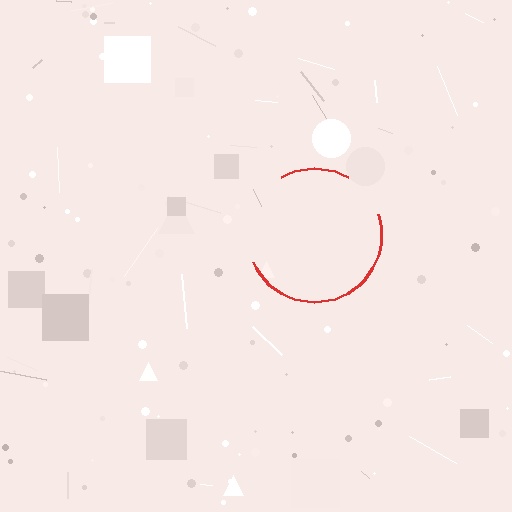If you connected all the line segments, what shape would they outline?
They would outline a circle.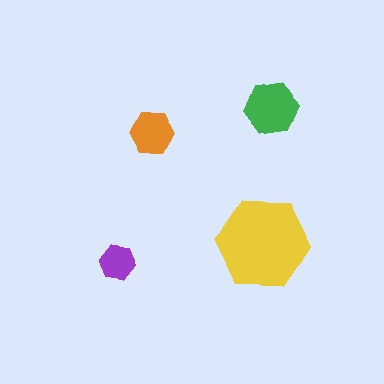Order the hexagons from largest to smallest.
the yellow one, the green one, the orange one, the purple one.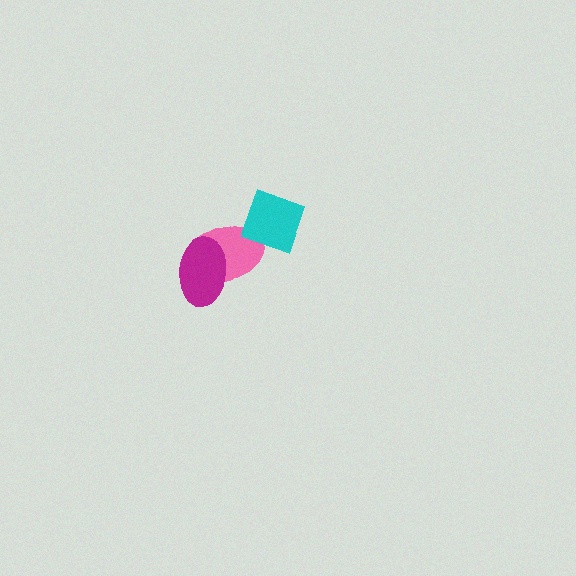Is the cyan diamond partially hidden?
No, no other shape covers it.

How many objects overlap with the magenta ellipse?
1 object overlaps with the magenta ellipse.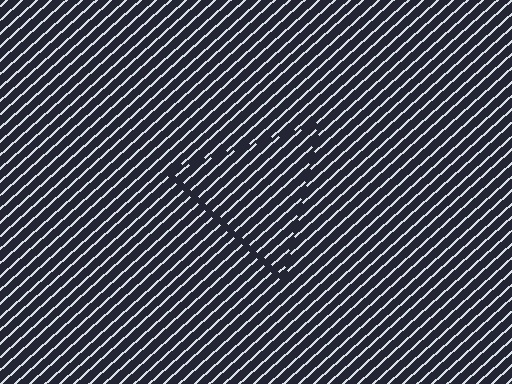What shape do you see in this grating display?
An illusory triangle. The interior of the shape contains the same grating, shifted by half a period — the contour is defined by the phase discontinuity where line-ends from the inner and outer gratings abut.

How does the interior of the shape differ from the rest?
The interior of the shape contains the same grating, shifted by half a period — the contour is defined by the phase discontinuity where line-ends from the inner and outer gratings abut.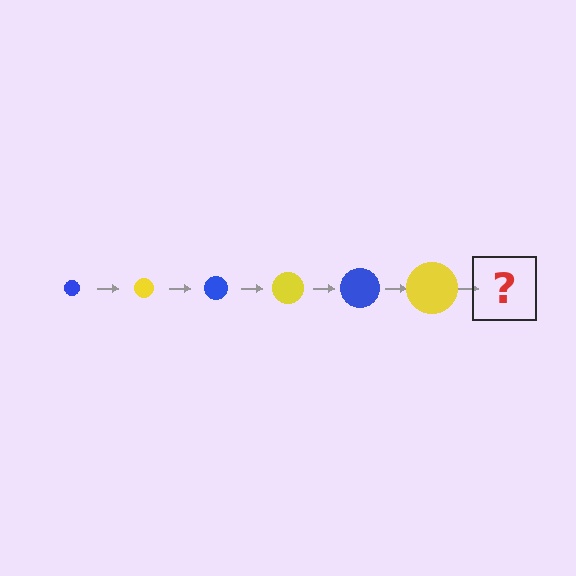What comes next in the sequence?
The next element should be a blue circle, larger than the previous one.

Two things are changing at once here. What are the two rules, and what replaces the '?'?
The two rules are that the circle grows larger each step and the color cycles through blue and yellow. The '?' should be a blue circle, larger than the previous one.